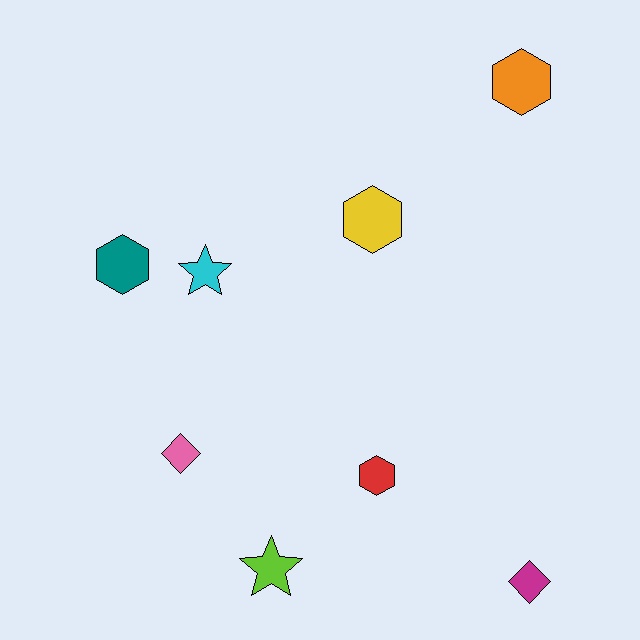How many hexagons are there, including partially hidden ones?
There are 4 hexagons.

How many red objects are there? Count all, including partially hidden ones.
There is 1 red object.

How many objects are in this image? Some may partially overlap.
There are 8 objects.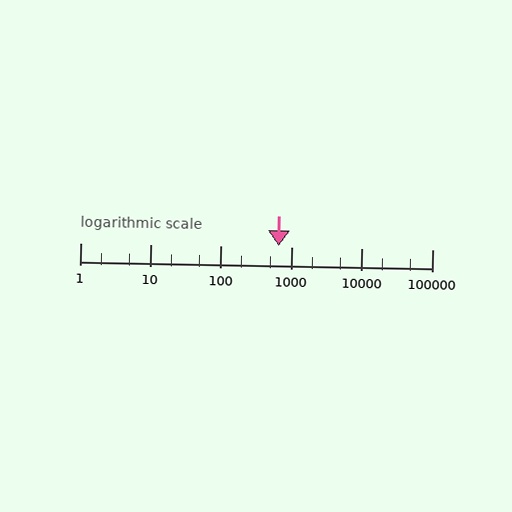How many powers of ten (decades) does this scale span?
The scale spans 5 decades, from 1 to 100000.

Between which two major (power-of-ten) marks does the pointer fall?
The pointer is between 100 and 1000.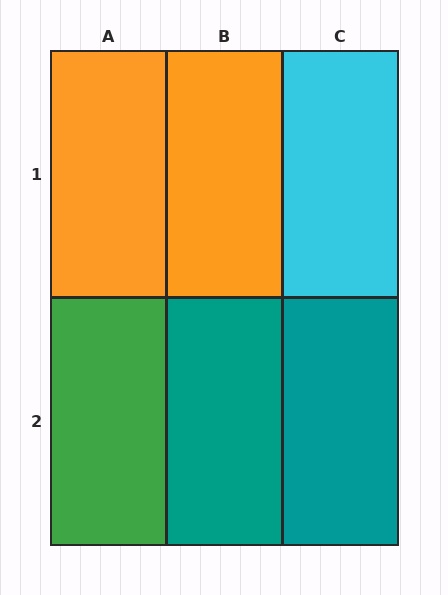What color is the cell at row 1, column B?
Orange.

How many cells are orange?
2 cells are orange.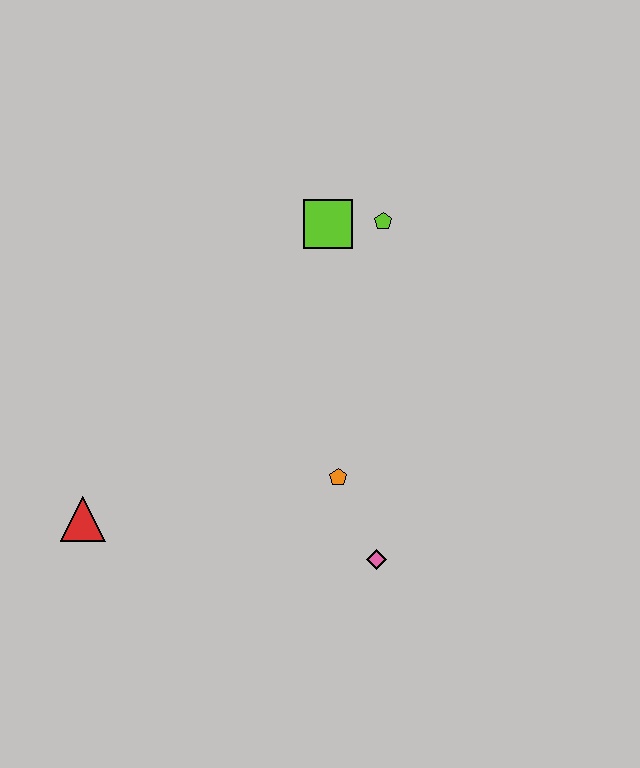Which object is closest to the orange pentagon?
The pink diamond is closest to the orange pentagon.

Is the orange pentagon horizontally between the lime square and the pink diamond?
Yes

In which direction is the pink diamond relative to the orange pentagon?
The pink diamond is below the orange pentagon.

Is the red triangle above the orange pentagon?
No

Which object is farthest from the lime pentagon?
The red triangle is farthest from the lime pentagon.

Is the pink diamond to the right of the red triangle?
Yes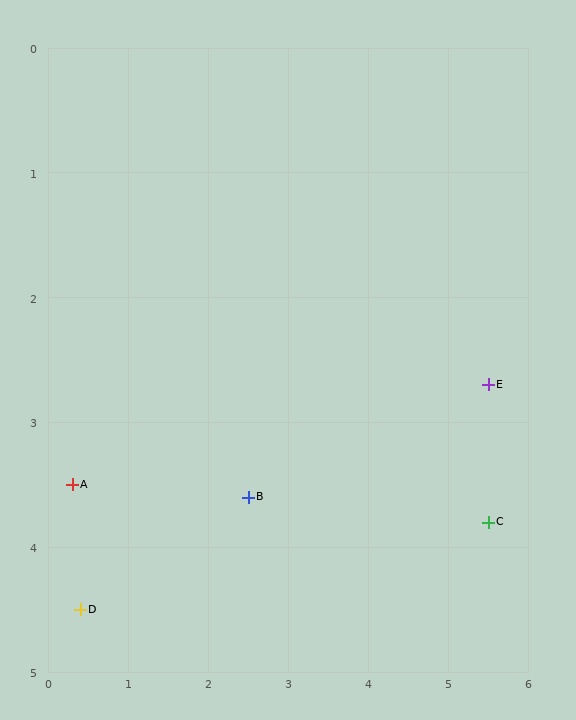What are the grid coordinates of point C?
Point C is at approximately (5.5, 3.8).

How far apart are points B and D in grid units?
Points B and D are about 2.3 grid units apart.